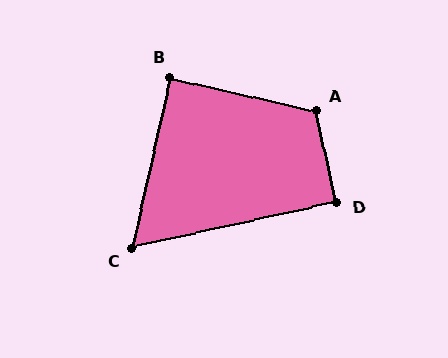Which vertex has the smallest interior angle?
C, at approximately 65 degrees.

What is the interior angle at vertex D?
Approximately 90 degrees (approximately right).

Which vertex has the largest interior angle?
A, at approximately 115 degrees.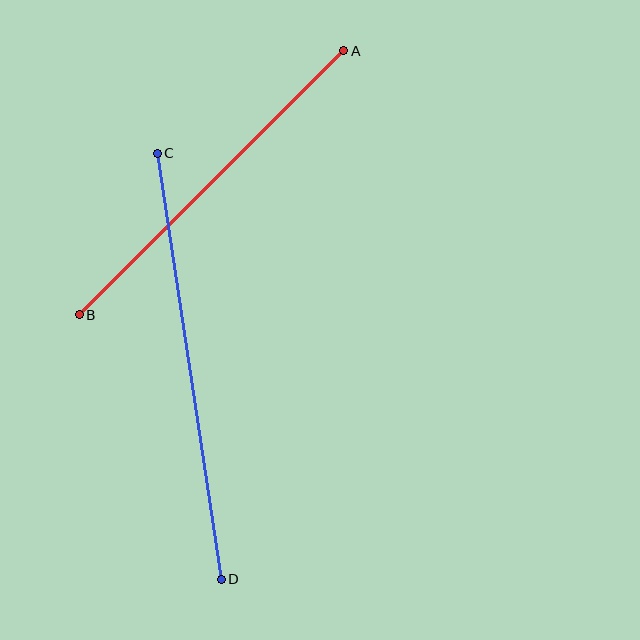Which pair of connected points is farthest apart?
Points C and D are farthest apart.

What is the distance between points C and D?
The distance is approximately 431 pixels.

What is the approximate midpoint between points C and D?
The midpoint is at approximately (189, 366) pixels.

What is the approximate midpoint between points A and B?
The midpoint is at approximately (211, 183) pixels.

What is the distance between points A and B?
The distance is approximately 374 pixels.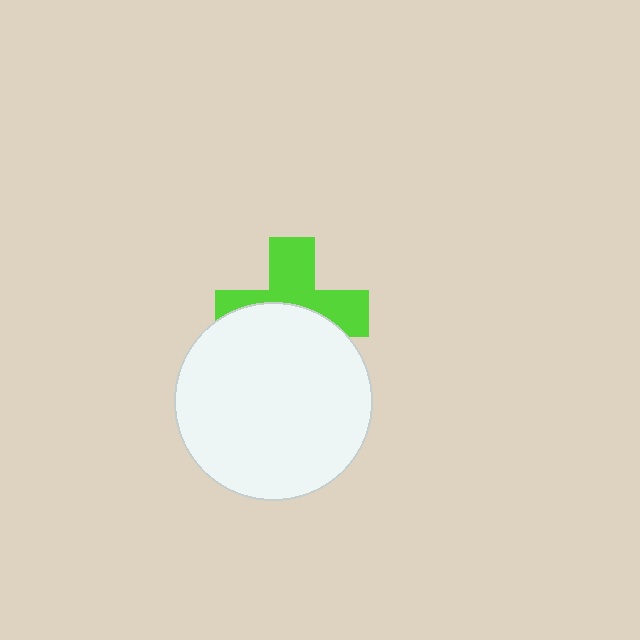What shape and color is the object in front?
The object in front is a white circle.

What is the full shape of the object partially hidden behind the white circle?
The partially hidden object is a lime cross.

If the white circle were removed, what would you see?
You would see the complete lime cross.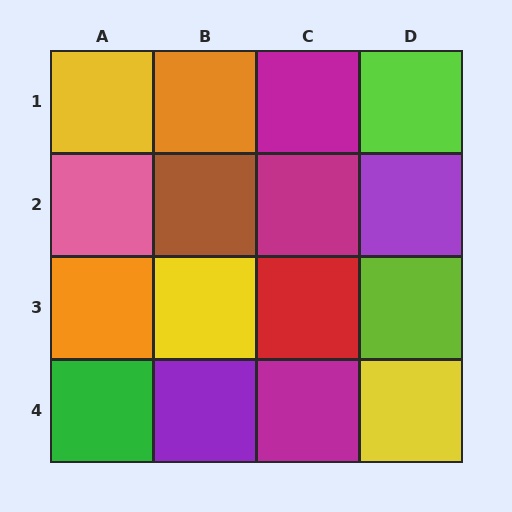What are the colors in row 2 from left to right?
Pink, brown, magenta, purple.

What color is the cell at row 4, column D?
Yellow.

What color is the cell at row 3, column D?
Lime.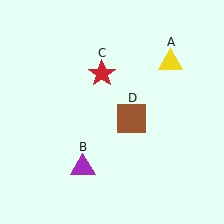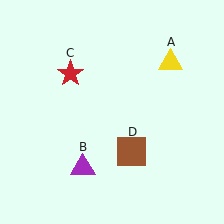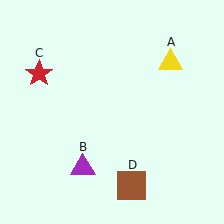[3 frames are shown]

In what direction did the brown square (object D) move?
The brown square (object D) moved down.